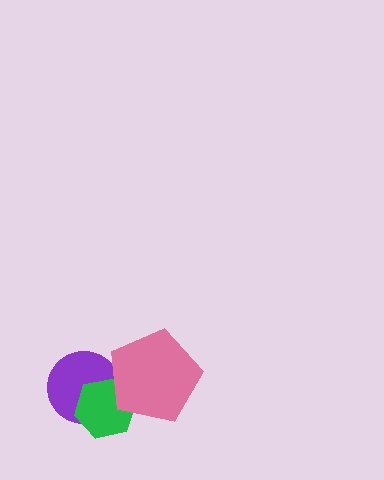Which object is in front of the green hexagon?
The pink pentagon is in front of the green hexagon.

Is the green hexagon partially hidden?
Yes, it is partially covered by another shape.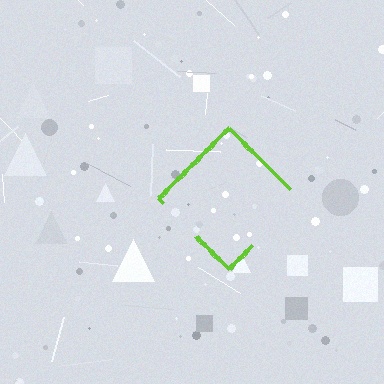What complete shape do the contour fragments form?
The contour fragments form a diamond.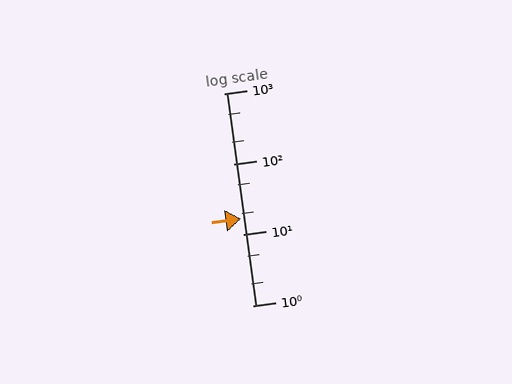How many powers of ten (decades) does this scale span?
The scale spans 3 decades, from 1 to 1000.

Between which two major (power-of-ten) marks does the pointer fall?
The pointer is between 10 and 100.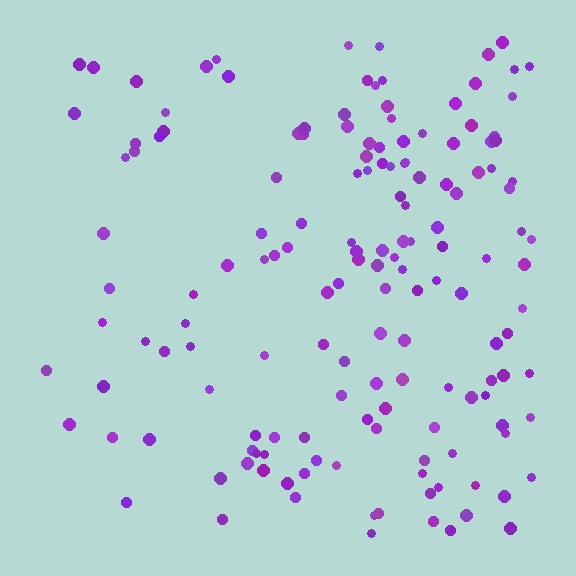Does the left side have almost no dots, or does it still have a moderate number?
Still a moderate number, just noticeably fewer than the right.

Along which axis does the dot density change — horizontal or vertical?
Horizontal.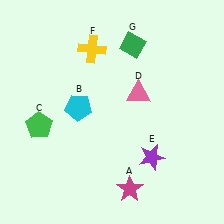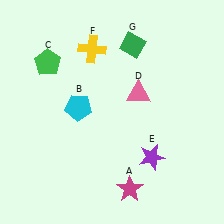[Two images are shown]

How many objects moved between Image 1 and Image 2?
1 object moved between the two images.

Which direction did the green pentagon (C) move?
The green pentagon (C) moved up.